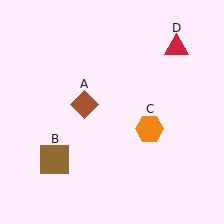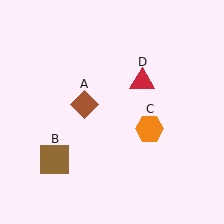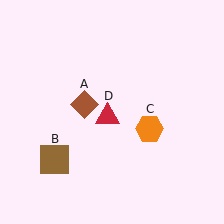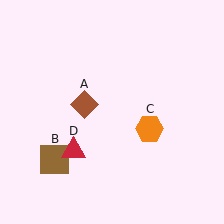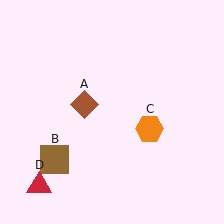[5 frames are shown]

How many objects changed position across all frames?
1 object changed position: red triangle (object D).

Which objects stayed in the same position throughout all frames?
Brown diamond (object A) and brown square (object B) and orange hexagon (object C) remained stationary.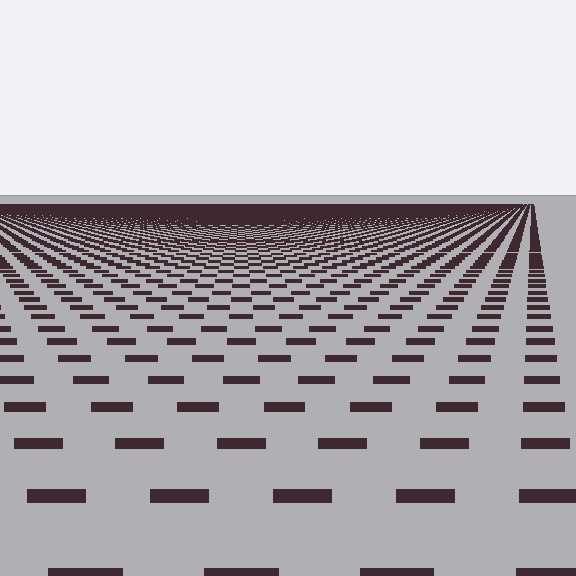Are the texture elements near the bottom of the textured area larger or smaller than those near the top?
Larger. Near the bottom, elements are closer to the viewer and appear at a bigger on-screen size.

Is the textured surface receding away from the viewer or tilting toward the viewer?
The surface is receding away from the viewer. Texture elements get smaller and denser toward the top.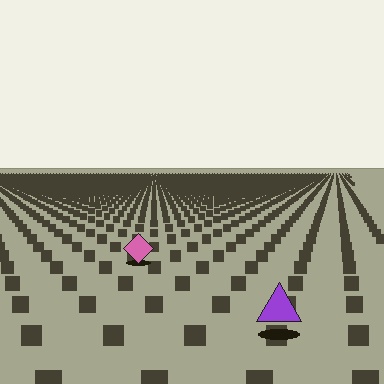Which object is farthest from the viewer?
The pink diamond is farthest from the viewer. It appears smaller and the ground texture around it is denser.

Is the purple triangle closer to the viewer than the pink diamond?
Yes. The purple triangle is closer — you can tell from the texture gradient: the ground texture is coarser near it.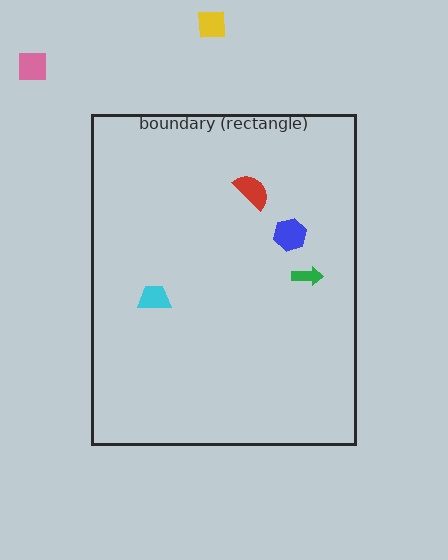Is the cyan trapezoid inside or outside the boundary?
Inside.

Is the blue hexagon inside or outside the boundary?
Inside.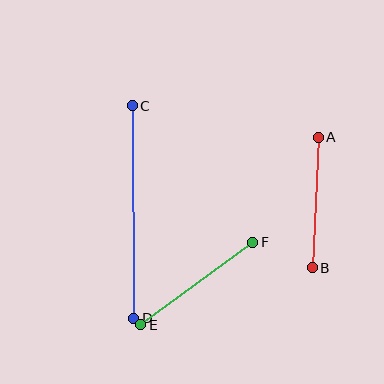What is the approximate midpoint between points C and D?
The midpoint is at approximately (133, 212) pixels.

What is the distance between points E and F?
The distance is approximately 139 pixels.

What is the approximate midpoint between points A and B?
The midpoint is at approximately (315, 202) pixels.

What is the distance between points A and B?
The distance is approximately 131 pixels.